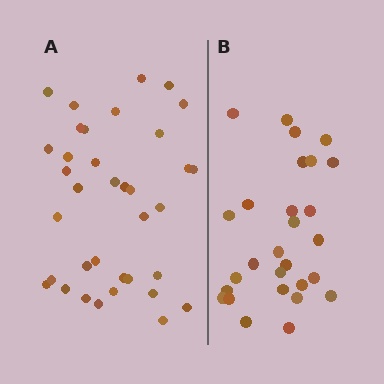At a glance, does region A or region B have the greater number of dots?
Region A (the left region) has more dots.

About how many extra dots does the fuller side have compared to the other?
Region A has roughly 8 or so more dots than region B.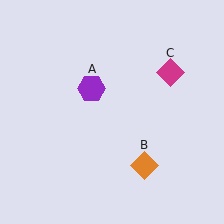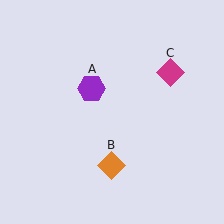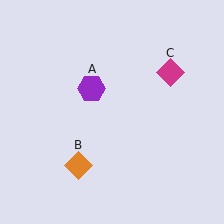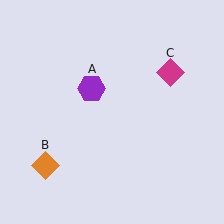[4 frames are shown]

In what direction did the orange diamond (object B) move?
The orange diamond (object B) moved left.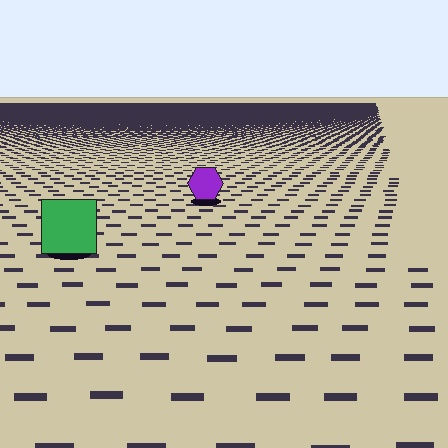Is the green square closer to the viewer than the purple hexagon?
Yes. The green square is closer — you can tell from the texture gradient: the ground texture is coarser near it.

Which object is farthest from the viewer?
The purple hexagon is farthest from the viewer. It appears smaller and the ground texture around it is denser.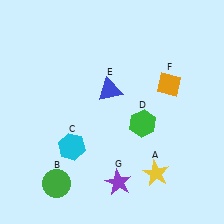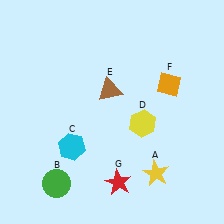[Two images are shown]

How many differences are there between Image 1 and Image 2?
There are 3 differences between the two images.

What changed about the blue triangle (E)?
In Image 1, E is blue. In Image 2, it changed to brown.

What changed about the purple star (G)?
In Image 1, G is purple. In Image 2, it changed to red.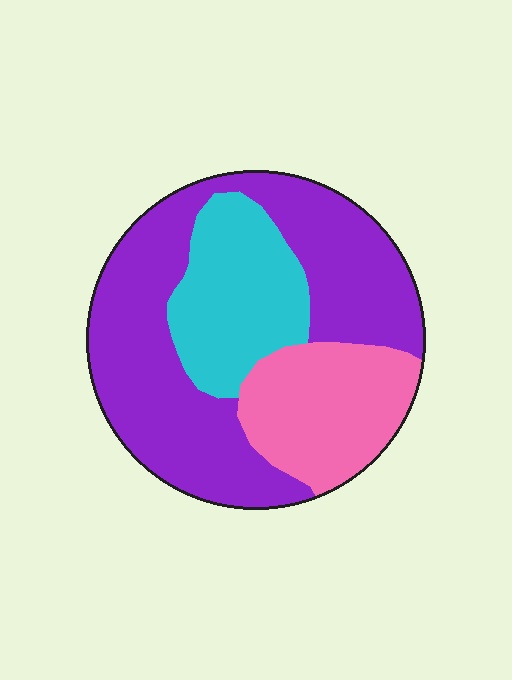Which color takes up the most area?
Purple, at roughly 55%.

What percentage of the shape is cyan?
Cyan covers around 20% of the shape.